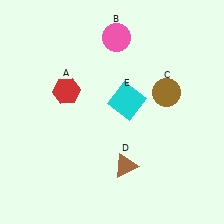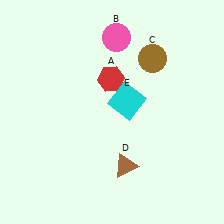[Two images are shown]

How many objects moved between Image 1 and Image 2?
2 objects moved between the two images.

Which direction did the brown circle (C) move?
The brown circle (C) moved up.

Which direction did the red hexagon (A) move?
The red hexagon (A) moved right.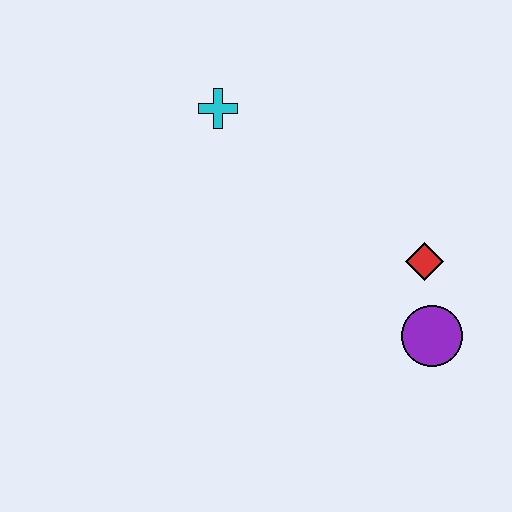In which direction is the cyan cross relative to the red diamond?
The cyan cross is to the left of the red diamond.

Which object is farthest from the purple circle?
The cyan cross is farthest from the purple circle.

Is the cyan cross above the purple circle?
Yes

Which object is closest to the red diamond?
The purple circle is closest to the red diamond.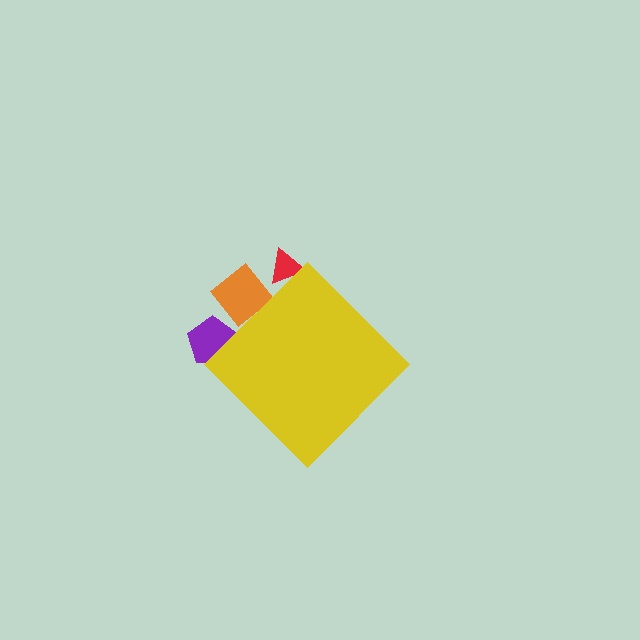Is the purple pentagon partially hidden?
Yes, the purple pentagon is partially hidden behind the yellow diamond.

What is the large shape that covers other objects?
A yellow diamond.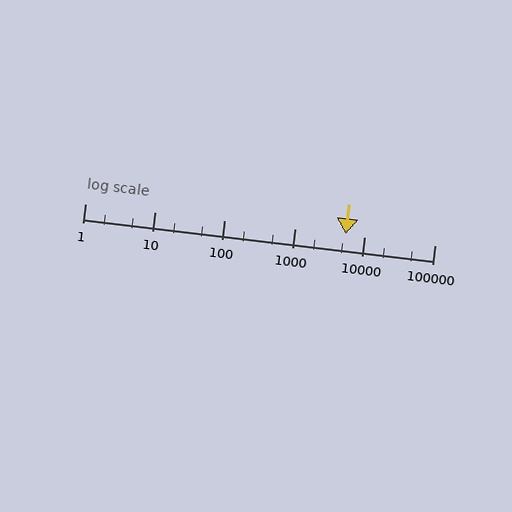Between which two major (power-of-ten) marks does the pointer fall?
The pointer is between 1000 and 10000.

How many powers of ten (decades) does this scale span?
The scale spans 5 decades, from 1 to 100000.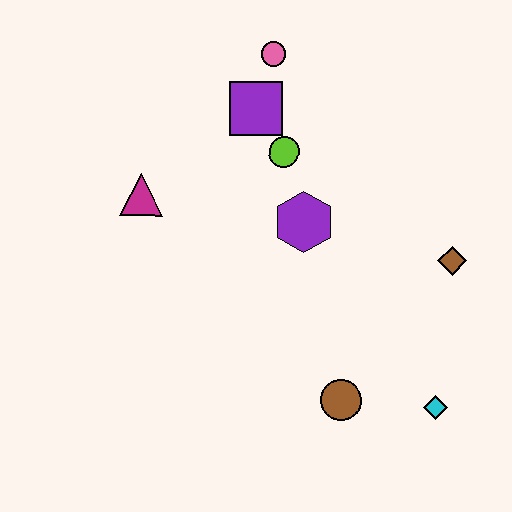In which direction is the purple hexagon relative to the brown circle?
The purple hexagon is above the brown circle.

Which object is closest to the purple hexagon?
The lime circle is closest to the purple hexagon.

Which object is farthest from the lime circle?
The cyan diamond is farthest from the lime circle.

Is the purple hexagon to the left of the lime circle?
No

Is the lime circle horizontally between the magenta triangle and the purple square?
No